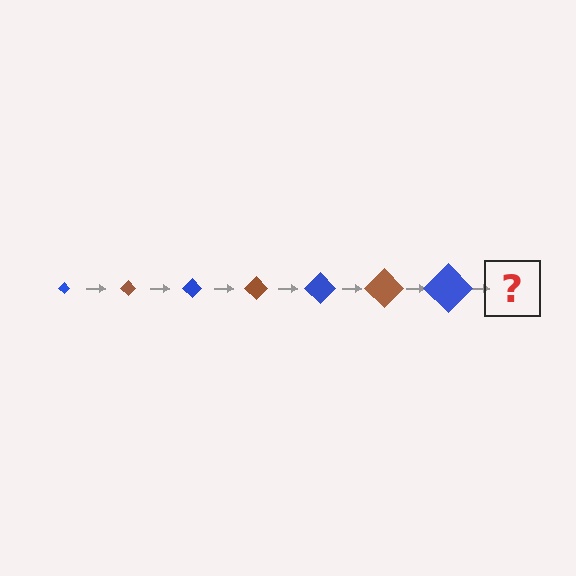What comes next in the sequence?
The next element should be a brown diamond, larger than the previous one.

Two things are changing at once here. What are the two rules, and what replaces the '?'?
The two rules are that the diamond grows larger each step and the color cycles through blue and brown. The '?' should be a brown diamond, larger than the previous one.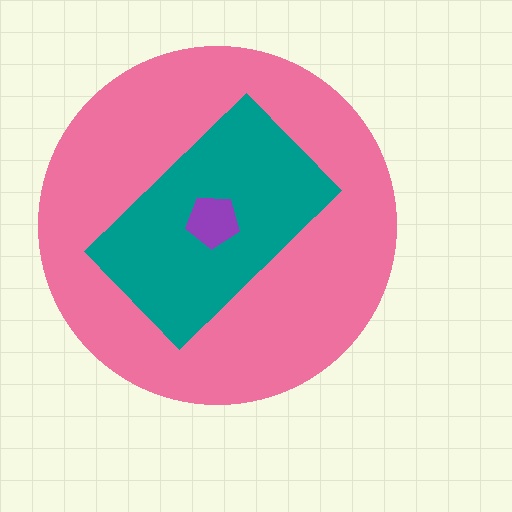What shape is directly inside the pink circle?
The teal rectangle.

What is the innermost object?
The purple pentagon.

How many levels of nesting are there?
3.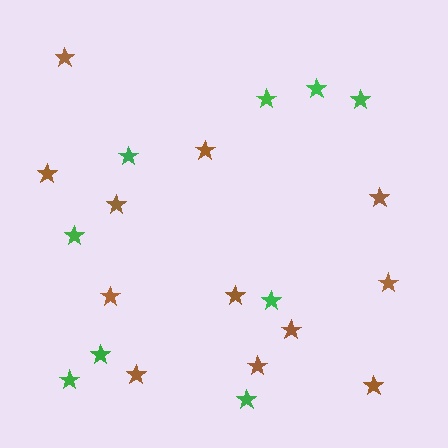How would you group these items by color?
There are 2 groups: one group of green stars (9) and one group of brown stars (12).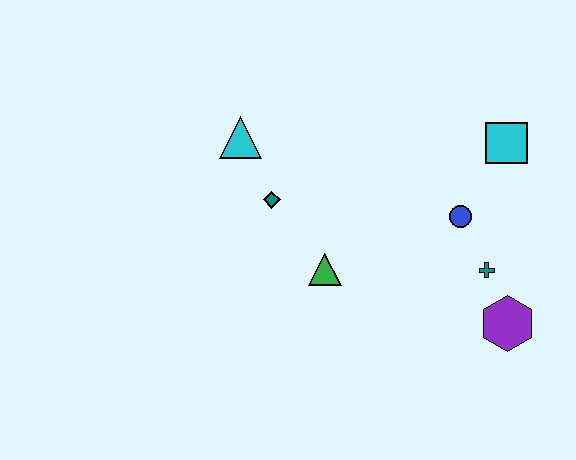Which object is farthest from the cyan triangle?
The purple hexagon is farthest from the cyan triangle.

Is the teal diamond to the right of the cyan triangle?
Yes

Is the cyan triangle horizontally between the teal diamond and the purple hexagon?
No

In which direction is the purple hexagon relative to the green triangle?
The purple hexagon is to the right of the green triangle.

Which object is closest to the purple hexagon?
The teal cross is closest to the purple hexagon.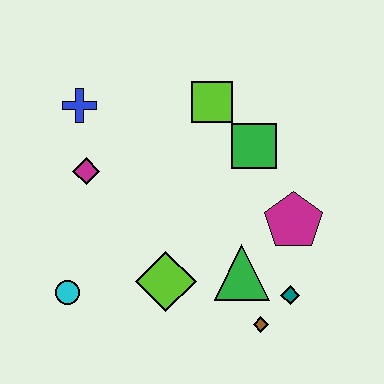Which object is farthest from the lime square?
The cyan circle is farthest from the lime square.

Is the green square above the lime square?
No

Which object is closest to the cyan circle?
The lime diamond is closest to the cyan circle.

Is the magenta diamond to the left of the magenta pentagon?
Yes